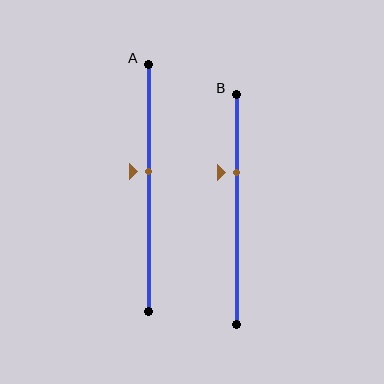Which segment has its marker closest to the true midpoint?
Segment A has its marker closest to the true midpoint.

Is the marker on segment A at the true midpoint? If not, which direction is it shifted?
No, the marker on segment A is shifted upward by about 7% of the segment length.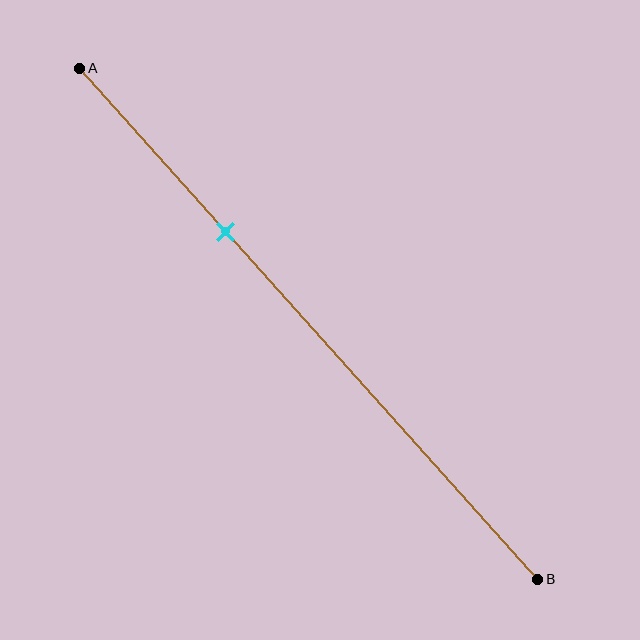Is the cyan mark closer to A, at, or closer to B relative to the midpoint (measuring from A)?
The cyan mark is closer to point A than the midpoint of segment AB.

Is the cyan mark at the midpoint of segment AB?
No, the mark is at about 30% from A, not at the 50% midpoint.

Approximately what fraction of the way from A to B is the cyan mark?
The cyan mark is approximately 30% of the way from A to B.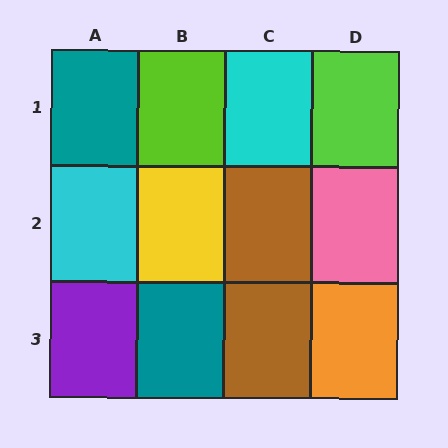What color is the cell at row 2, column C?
Brown.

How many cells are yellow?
1 cell is yellow.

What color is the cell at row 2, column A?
Cyan.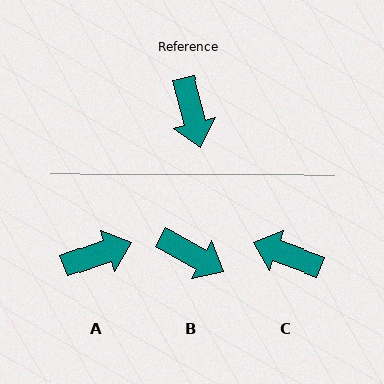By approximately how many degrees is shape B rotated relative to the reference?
Approximately 47 degrees counter-clockwise.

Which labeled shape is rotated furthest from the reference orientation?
C, about 124 degrees away.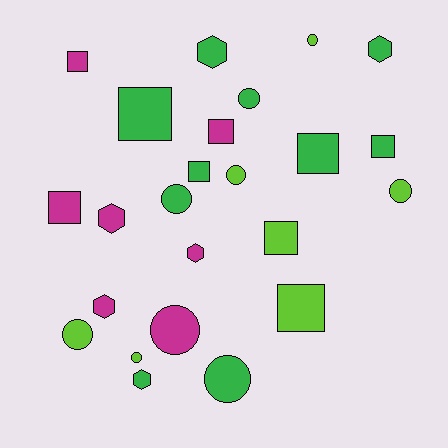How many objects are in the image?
There are 24 objects.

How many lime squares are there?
There are 2 lime squares.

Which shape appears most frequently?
Square, with 9 objects.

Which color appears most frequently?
Green, with 10 objects.